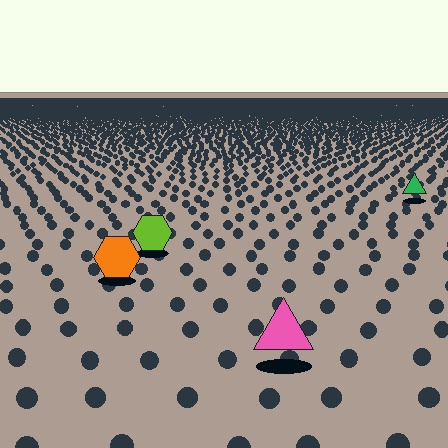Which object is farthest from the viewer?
The green triangle is farthest from the viewer. It appears smaller and the ground texture around it is denser.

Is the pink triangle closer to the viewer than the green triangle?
Yes. The pink triangle is closer — you can tell from the texture gradient: the ground texture is coarser near it.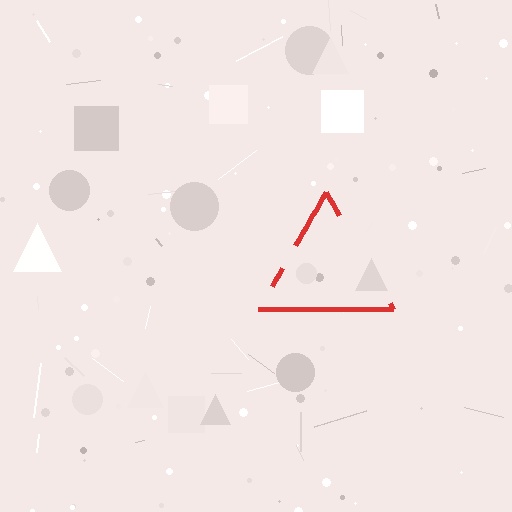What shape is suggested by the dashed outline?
The dashed outline suggests a triangle.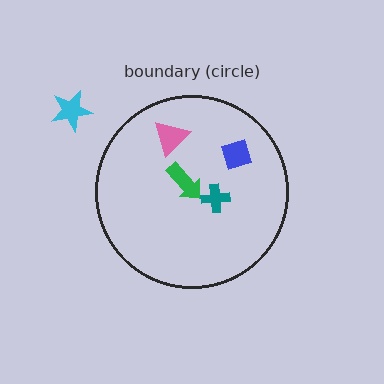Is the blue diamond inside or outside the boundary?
Inside.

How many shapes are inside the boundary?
4 inside, 1 outside.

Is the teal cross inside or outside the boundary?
Inside.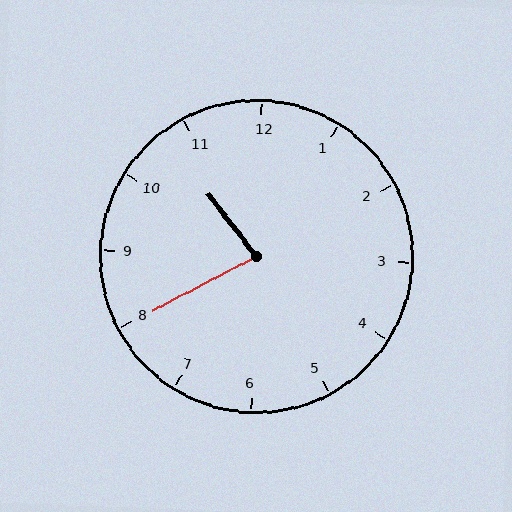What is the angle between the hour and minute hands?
Approximately 80 degrees.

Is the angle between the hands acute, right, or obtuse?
It is acute.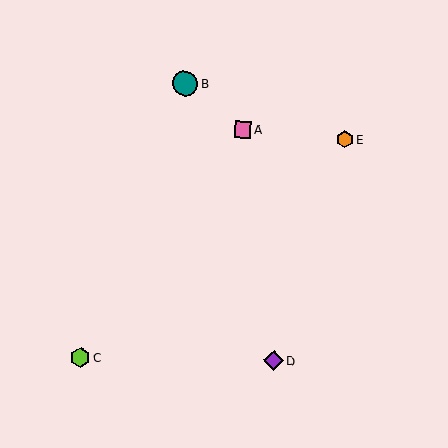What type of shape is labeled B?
Shape B is a teal circle.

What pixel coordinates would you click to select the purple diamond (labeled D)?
Click at (273, 360) to select the purple diamond D.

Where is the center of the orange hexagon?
The center of the orange hexagon is at (345, 140).